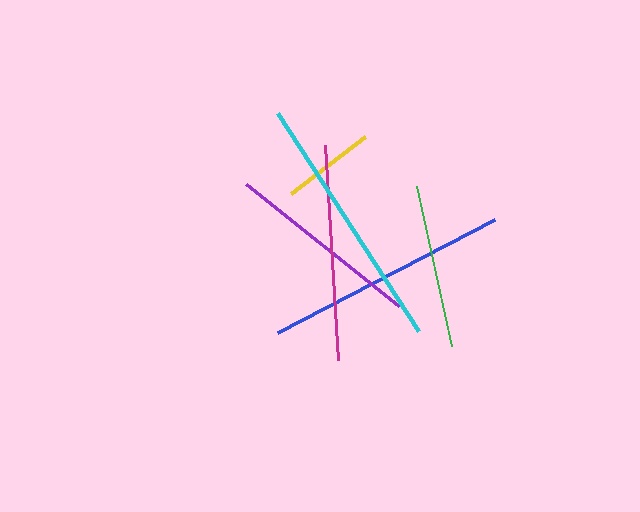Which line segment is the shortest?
The yellow line is the shortest at approximately 93 pixels.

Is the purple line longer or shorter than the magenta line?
The magenta line is longer than the purple line.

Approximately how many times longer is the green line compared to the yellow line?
The green line is approximately 1.8 times the length of the yellow line.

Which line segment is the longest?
The cyan line is the longest at approximately 259 pixels.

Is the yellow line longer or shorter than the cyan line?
The cyan line is longer than the yellow line.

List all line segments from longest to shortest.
From longest to shortest: cyan, blue, magenta, purple, green, yellow.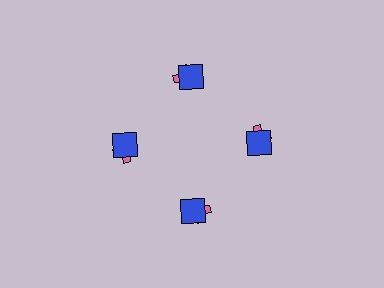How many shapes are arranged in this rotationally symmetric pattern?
There are 8 shapes, arranged in 4 groups of 2.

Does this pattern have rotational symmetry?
Yes, this pattern has 4-fold rotational symmetry. It looks the same after rotating 90 degrees around the center.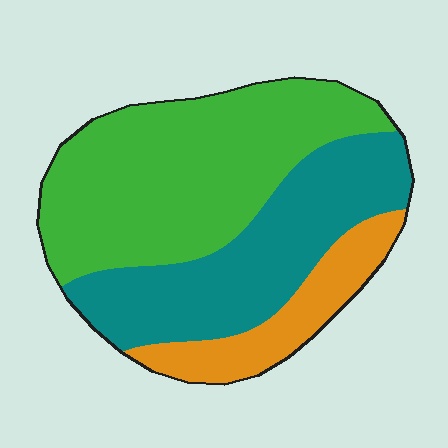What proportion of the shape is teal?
Teal covers about 35% of the shape.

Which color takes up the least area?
Orange, at roughly 15%.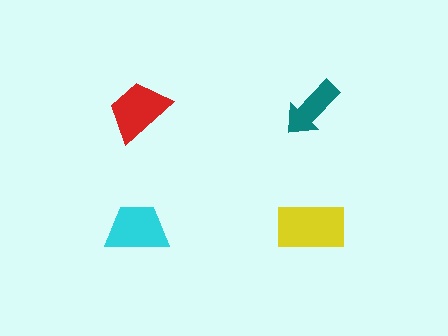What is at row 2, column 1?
A cyan trapezoid.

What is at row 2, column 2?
A yellow rectangle.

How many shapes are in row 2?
2 shapes.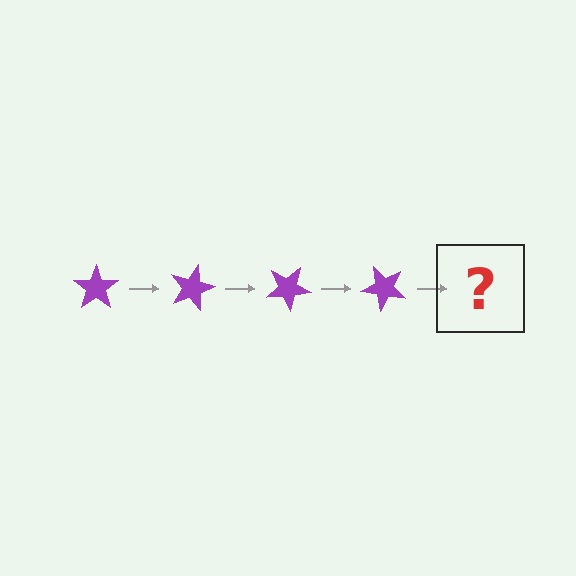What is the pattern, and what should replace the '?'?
The pattern is that the star rotates 15 degrees each step. The '?' should be a purple star rotated 60 degrees.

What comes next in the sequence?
The next element should be a purple star rotated 60 degrees.